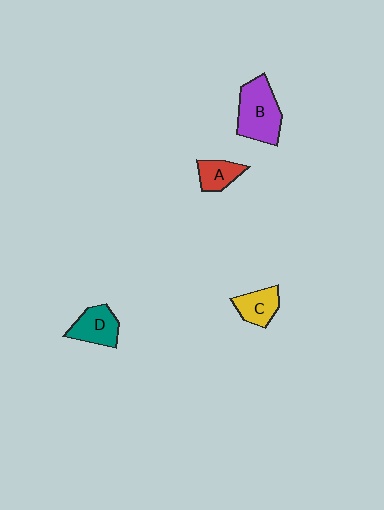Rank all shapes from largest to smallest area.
From largest to smallest: B (purple), D (teal), C (yellow), A (red).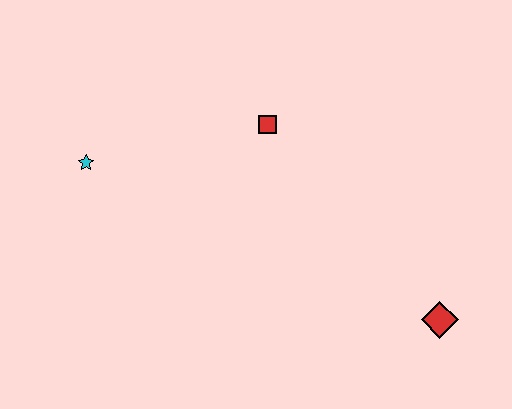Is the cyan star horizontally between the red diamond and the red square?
No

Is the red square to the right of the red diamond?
No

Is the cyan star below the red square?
Yes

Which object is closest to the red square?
The cyan star is closest to the red square.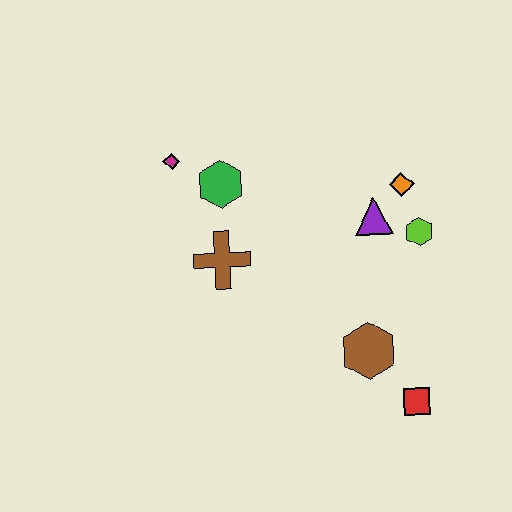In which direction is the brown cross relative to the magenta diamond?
The brown cross is below the magenta diamond.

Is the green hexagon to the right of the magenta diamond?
Yes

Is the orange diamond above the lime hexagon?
Yes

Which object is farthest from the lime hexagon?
The magenta diamond is farthest from the lime hexagon.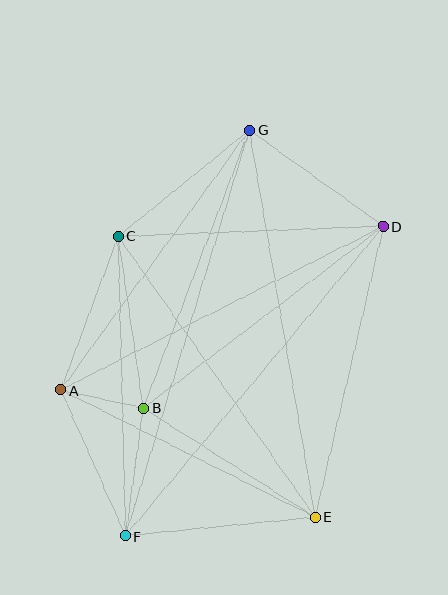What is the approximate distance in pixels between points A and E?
The distance between A and E is approximately 284 pixels.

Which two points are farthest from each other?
Points F and G are farthest from each other.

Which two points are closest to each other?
Points A and B are closest to each other.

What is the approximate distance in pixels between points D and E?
The distance between D and E is approximately 299 pixels.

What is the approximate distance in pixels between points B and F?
The distance between B and F is approximately 130 pixels.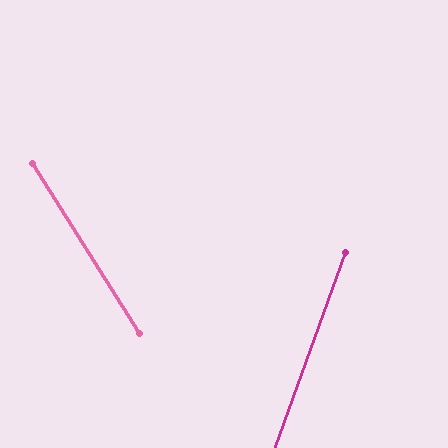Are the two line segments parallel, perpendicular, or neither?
Neither parallel nor perpendicular — they differ by about 52°.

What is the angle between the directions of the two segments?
Approximately 52 degrees.